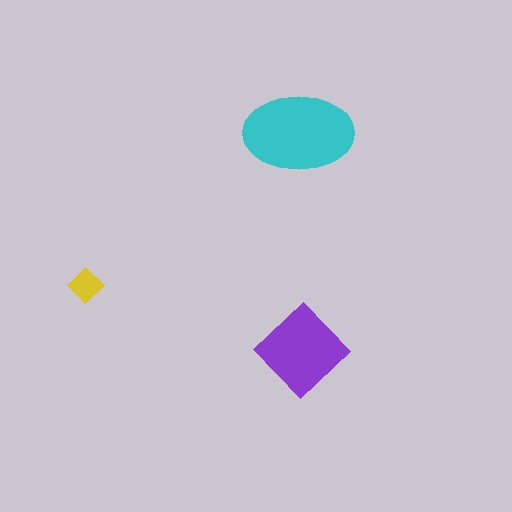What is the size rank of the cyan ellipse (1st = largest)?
1st.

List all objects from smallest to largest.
The yellow diamond, the purple diamond, the cyan ellipse.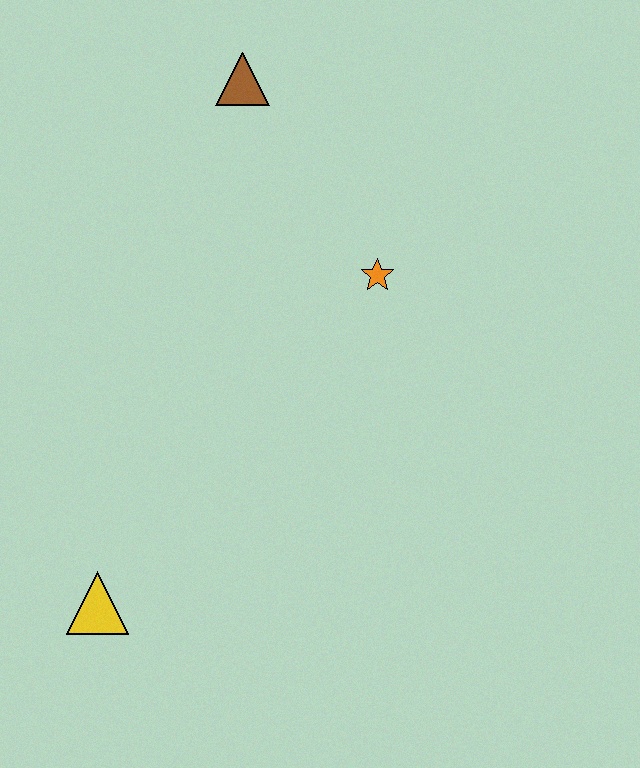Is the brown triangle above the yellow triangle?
Yes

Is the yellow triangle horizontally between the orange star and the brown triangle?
No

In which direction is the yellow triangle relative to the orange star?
The yellow triangle is below the orange star.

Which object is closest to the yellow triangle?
The orange star is closest to the yellow triangle.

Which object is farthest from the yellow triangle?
The brown triangle is farthest from the yellow triangle.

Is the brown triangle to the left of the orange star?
Yes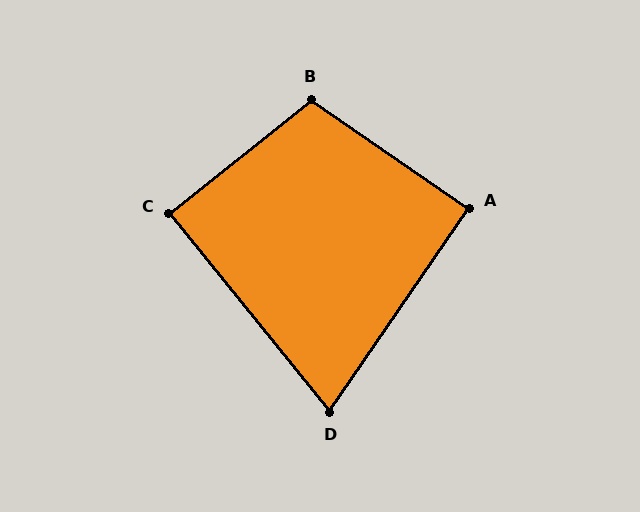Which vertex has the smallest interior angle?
D, at approximately 73 degrees.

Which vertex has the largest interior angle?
B, at approximately 107 degrees.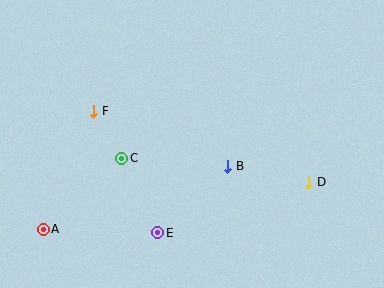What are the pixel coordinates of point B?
Point B is at (228, 166).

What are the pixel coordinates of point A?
Point A is at (43, 229).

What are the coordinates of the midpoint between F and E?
The midpoint between F and E is at (126, 172).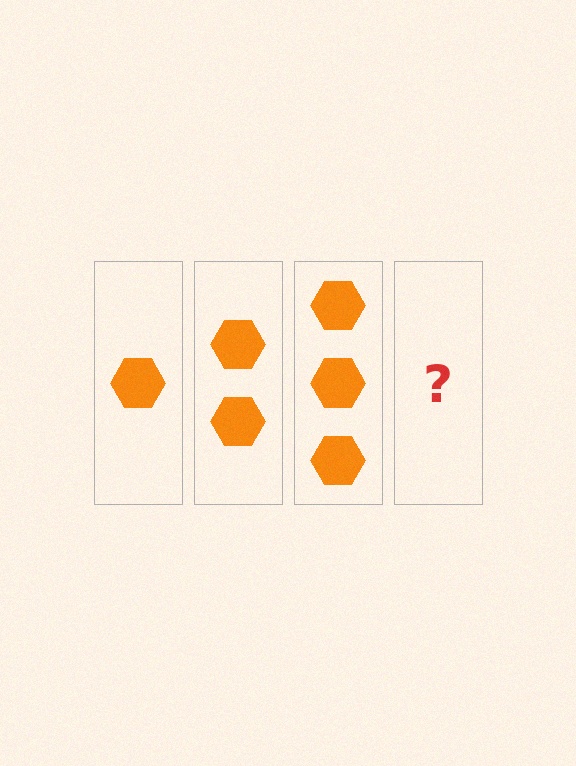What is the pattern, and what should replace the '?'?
The pattern is that each step adds one more hexagon. The '?' should be 4 hexagons.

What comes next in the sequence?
The next element should be 4 hexagons.